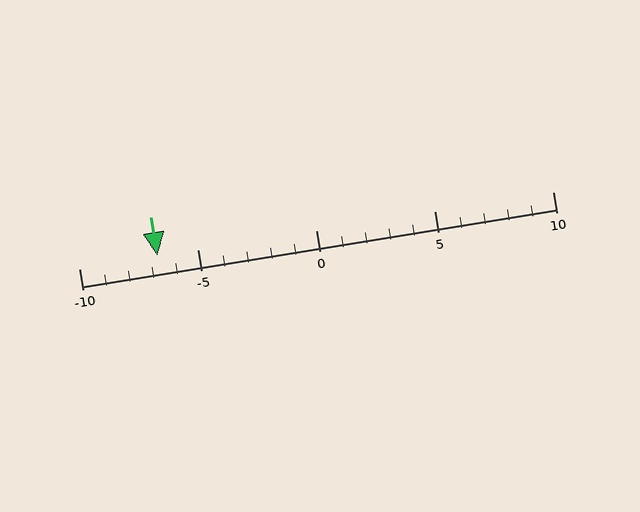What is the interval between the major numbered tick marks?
The major tick marks are spaced 5 units apart.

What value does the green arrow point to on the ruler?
The green arrow points to approximately -7.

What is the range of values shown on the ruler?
The ruler shows values from -10 to 10.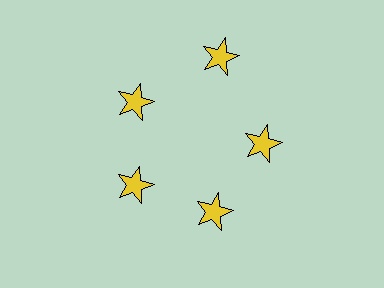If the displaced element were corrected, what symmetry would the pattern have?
It would have 5-fold rotational symmetry — the pattern would map onto itself every 72 degrees.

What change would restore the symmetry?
The symmetry would be restored by moving it inward, back onto the ring so that all 5 stars sit at equal angles and equal distance from the center.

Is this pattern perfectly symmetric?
No. The 5 yellow stars are arranged in a ring, but one element near the 1 o'clock position is pushed outward from the center, breaking the 5-fold rotational symmetry.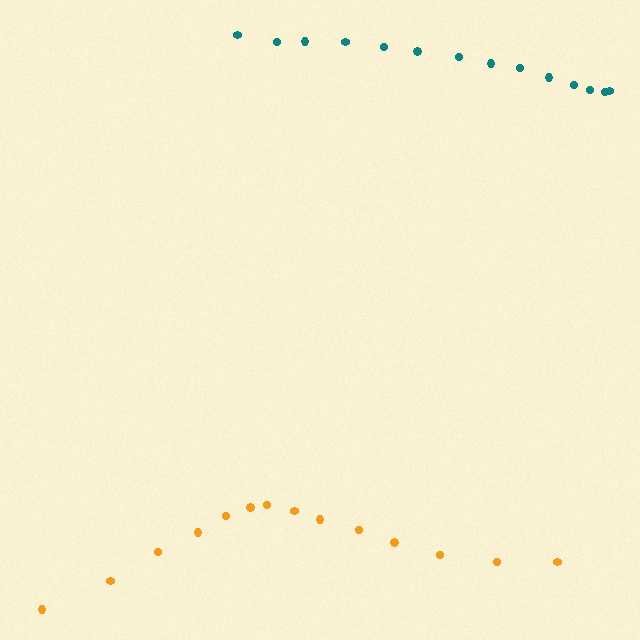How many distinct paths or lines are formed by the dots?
There are 2 distinct paths.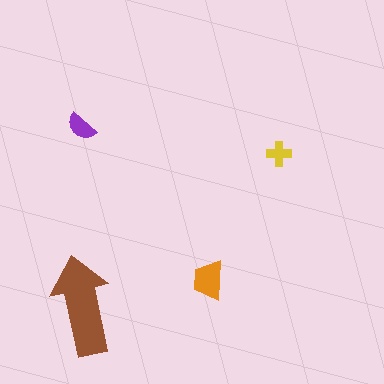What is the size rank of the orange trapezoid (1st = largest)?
2nd.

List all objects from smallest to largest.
The yellow cross, the purple semicircle, the orange trapezoid, the brown arrow.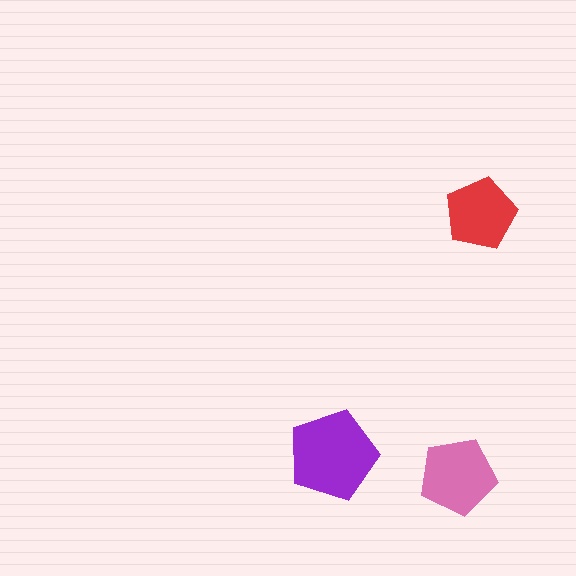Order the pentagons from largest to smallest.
the purple one, the pink one, the red one.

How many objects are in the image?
There are 3 objects in the image.